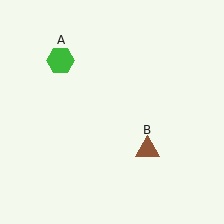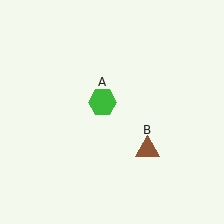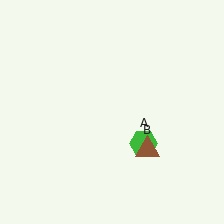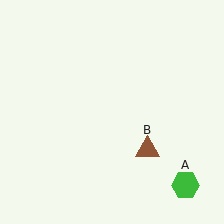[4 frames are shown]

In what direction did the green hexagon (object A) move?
The green hexagon (object A) moved down and to the right.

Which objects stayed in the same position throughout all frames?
Brown triangle (object B) remained stationary.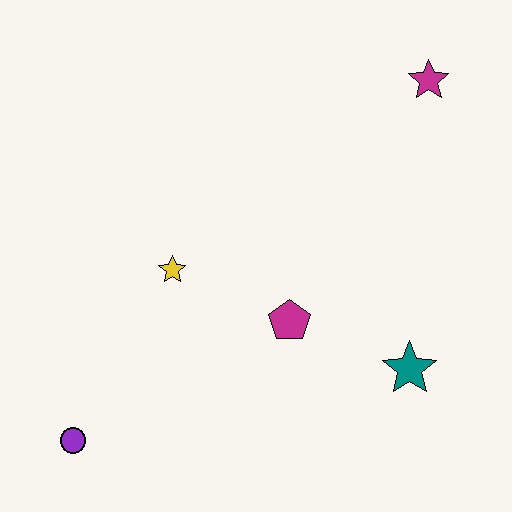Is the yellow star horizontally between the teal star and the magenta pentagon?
No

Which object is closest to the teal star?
The magenta pentagon is closest to the teal star.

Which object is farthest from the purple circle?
The magenta star is farthest from the purple circle.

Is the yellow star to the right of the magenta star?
No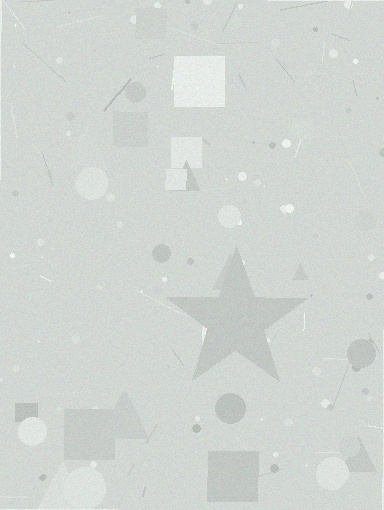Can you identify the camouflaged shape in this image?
The camouflaged shape is a star.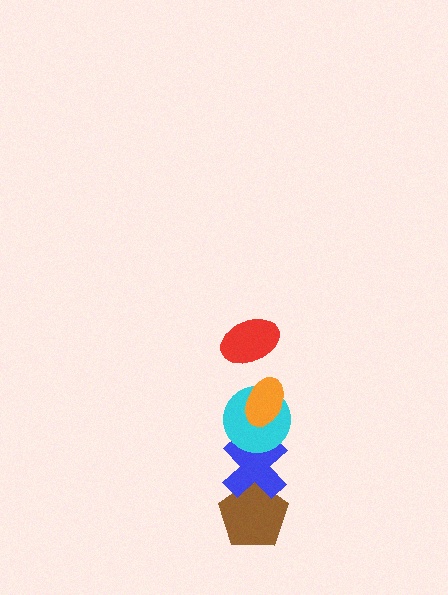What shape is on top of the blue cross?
The cyan circle is on top of the blue cross.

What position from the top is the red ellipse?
The red ellipse is 1st from the top.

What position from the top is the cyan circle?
The cyan circle is 3rd from the top.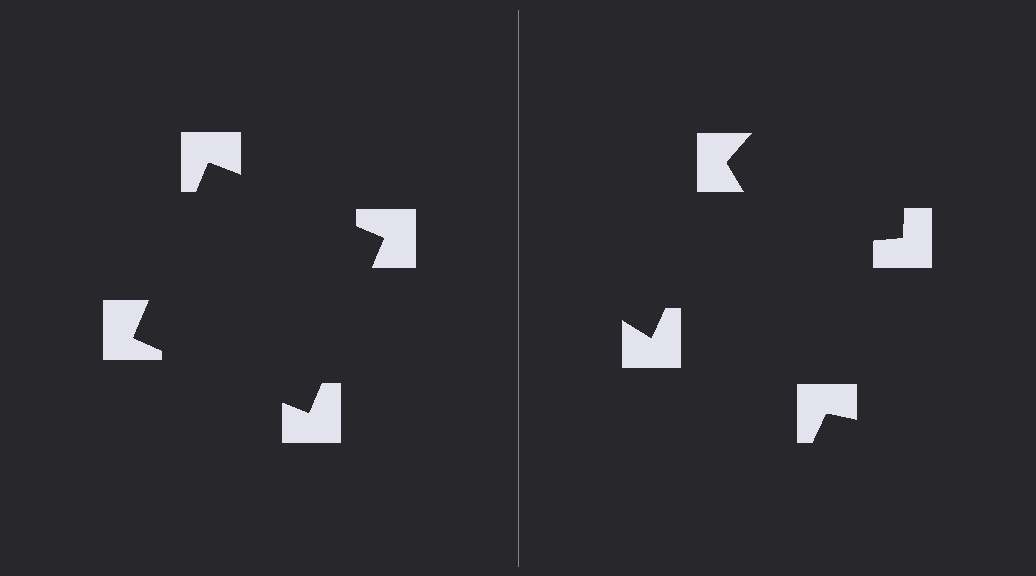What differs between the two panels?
The notched squares are positioned identically on both sides; only the wedge orientations differ. On the left they align to a square; on the right they are misaligned.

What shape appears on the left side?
An illusory square.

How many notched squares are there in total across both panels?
8 — 4 on each side.